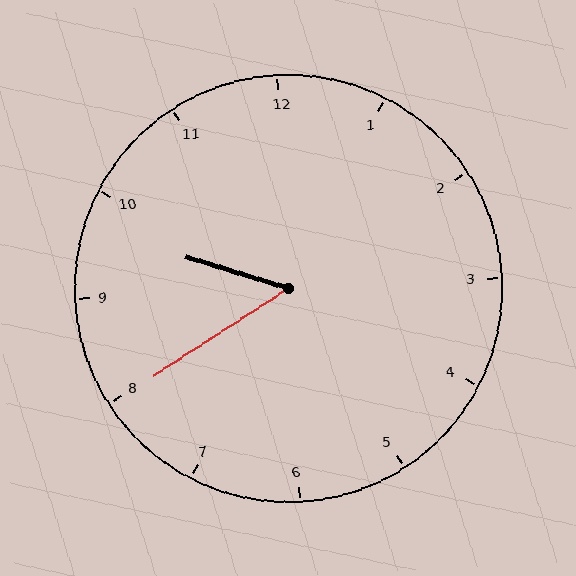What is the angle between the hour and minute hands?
Approximately 50 degrees.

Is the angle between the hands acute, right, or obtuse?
It is acute.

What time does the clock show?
9:40.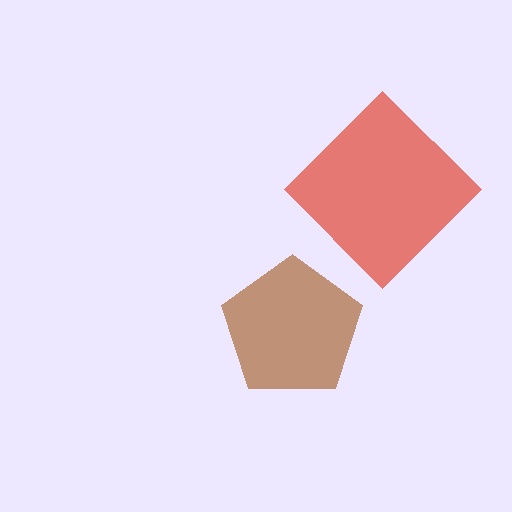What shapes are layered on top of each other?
The layered shapes are: a brown pentagon, a red diamond.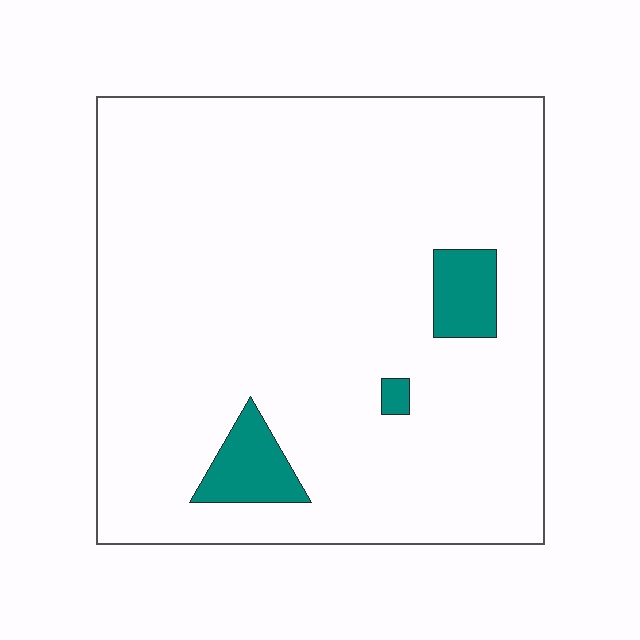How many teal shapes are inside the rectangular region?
3.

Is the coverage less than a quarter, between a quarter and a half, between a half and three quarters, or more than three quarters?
Less than a quarter.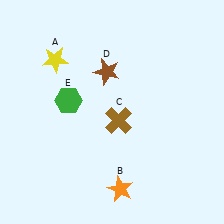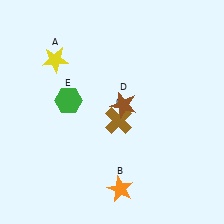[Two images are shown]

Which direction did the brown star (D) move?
The brown star (D) moved down.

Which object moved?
The brown star (D) moved down.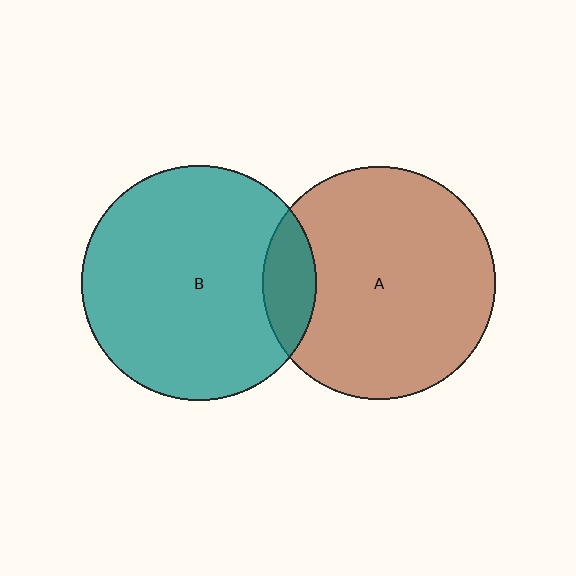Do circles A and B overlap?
Yes.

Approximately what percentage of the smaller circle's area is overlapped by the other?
Approximately 15%.